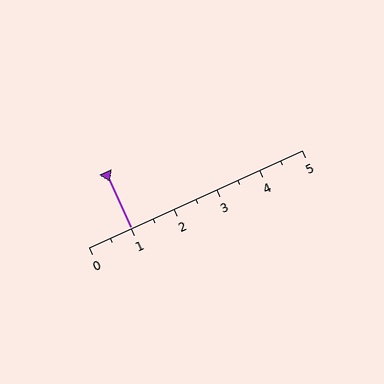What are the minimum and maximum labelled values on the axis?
The axis runs from 0 to 5.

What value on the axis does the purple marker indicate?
The marker indicates approximately 1.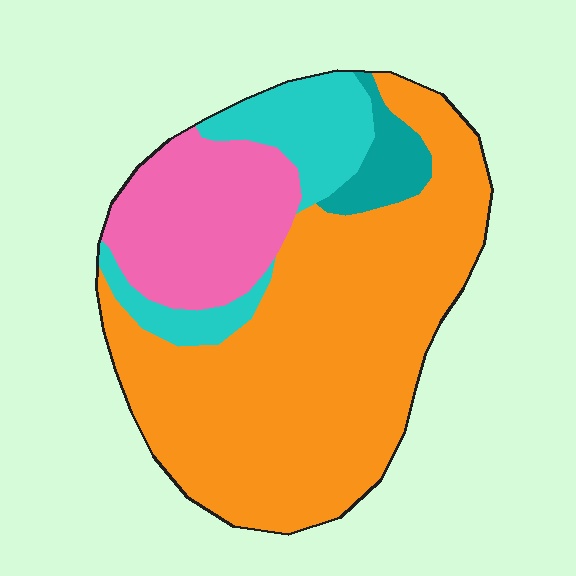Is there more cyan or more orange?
Orange.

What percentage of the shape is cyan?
Cyan takes up about one eighth (1/8) of the shape.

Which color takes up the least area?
Teal, at roughly 5%.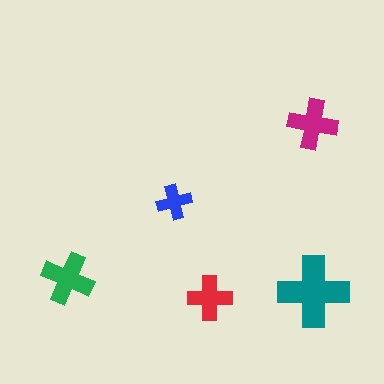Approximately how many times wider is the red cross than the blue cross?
About 1.5 times wider.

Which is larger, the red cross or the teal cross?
The teal one.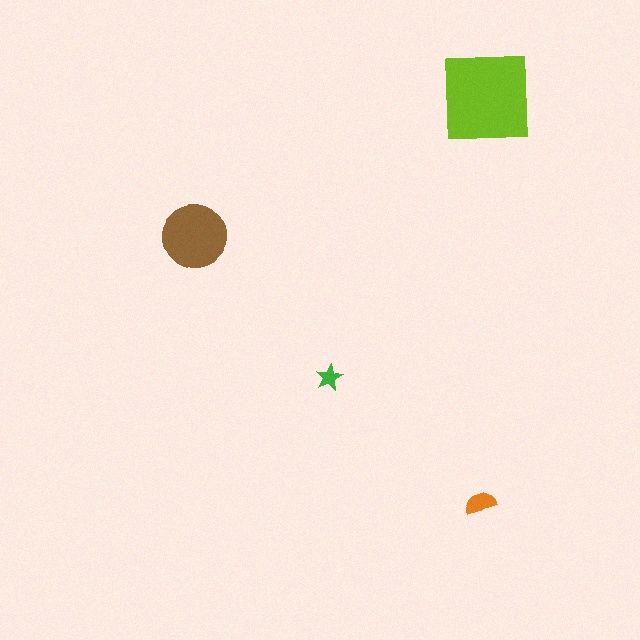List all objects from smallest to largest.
The green star, the orange semicircle, the brown circle, the lime square.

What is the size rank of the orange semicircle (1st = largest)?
3rd.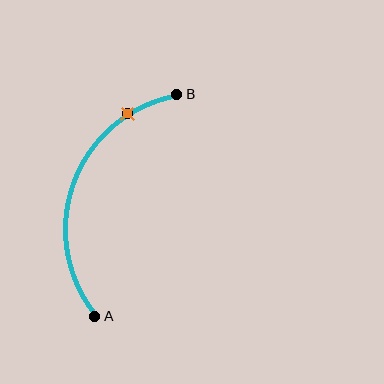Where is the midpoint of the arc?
The arc midpoint is the point on the curve farthest from the straight line joining A and B. It sits to the left of that line.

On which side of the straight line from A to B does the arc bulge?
The arc bulges to the left of the straight line connecting A and B.